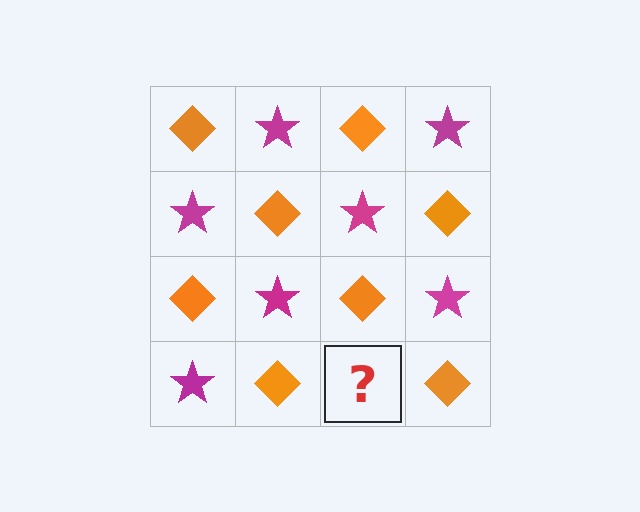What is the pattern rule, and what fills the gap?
The rule is that it alternates orange diamond and magenta star in a checkerboard pattern. The gap should be filled with a magenta star.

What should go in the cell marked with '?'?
The missing cell should contain a magenta star.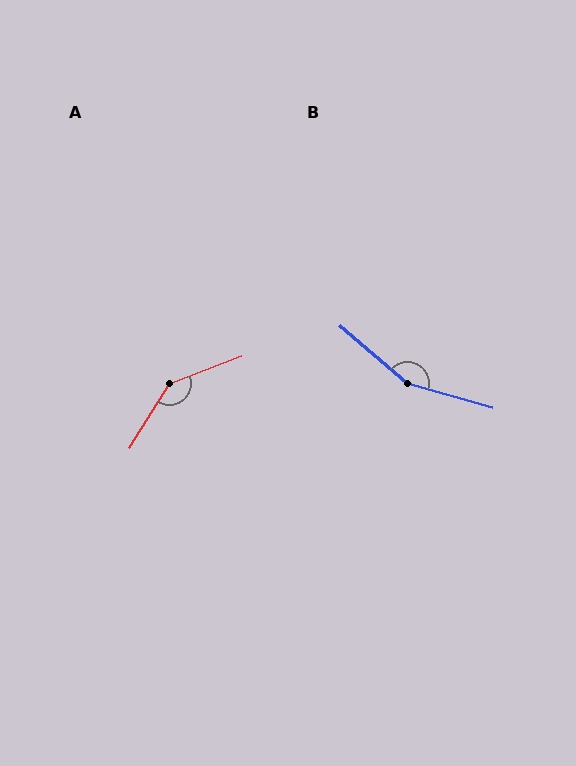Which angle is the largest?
B, at approximately 156 degrees.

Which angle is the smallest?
A, at approximately 142 degrees.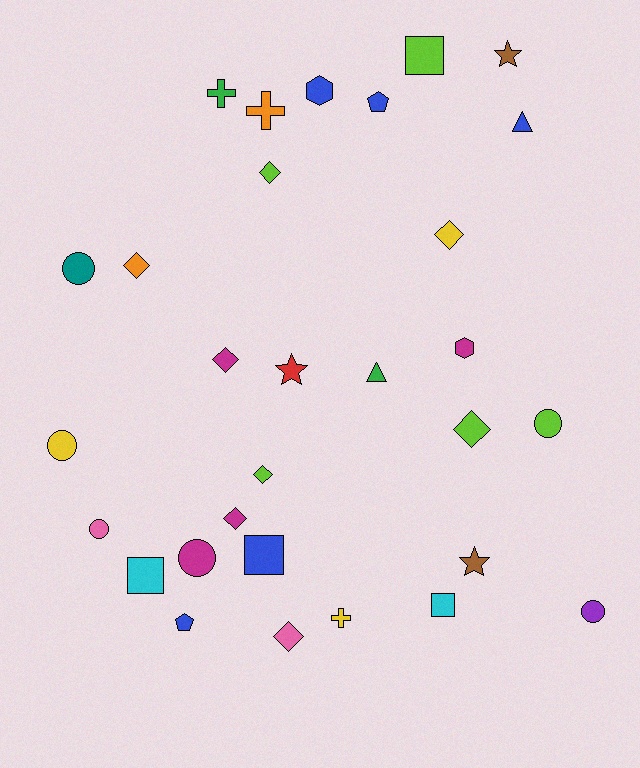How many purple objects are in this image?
There is 1 purple object.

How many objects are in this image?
There are 30 objects.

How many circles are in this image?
There are 6 circles.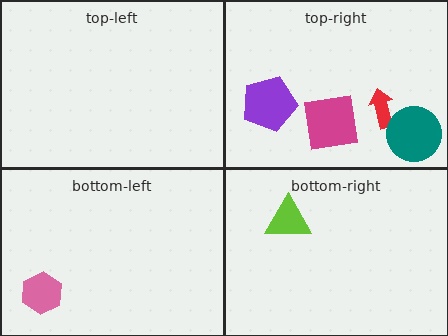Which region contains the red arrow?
The top-right region.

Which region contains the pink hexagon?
The bottom-left region.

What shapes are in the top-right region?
The magenta square, the red arrow, the teal circle, the purple pentagon.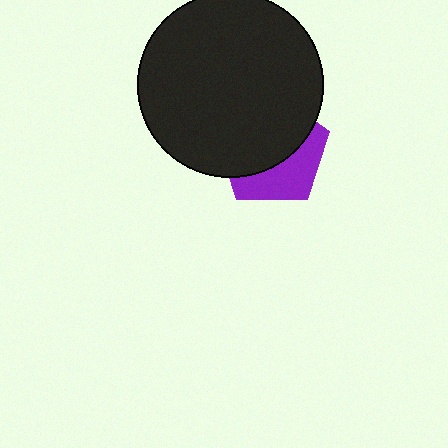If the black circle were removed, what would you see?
You would see the complete purple pentagon.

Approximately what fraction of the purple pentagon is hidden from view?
Roughly 61% of the purple pentagon is hidden behind the black circle.